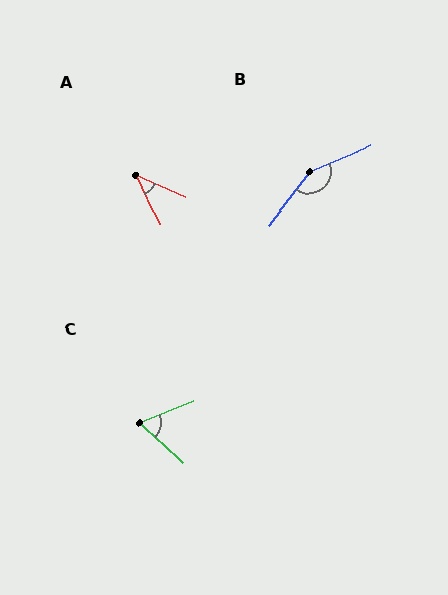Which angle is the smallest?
A, at approximately 41 degrees.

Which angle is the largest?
B, at approximately 150 degrees.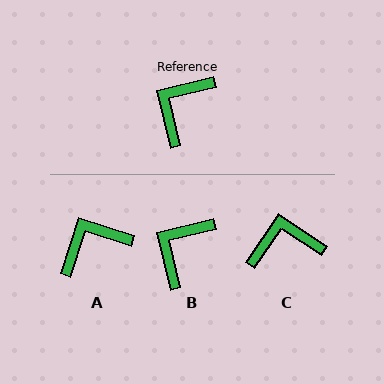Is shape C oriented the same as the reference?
No, it is off by about 47 degrees.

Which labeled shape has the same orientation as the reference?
B.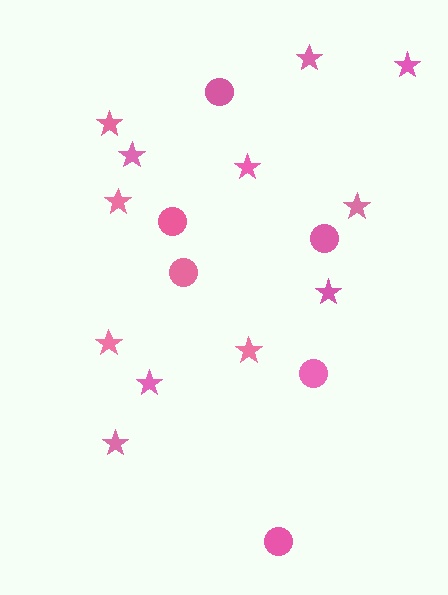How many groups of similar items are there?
There are 2 groups: one group of circles (6) and one group of stars (12).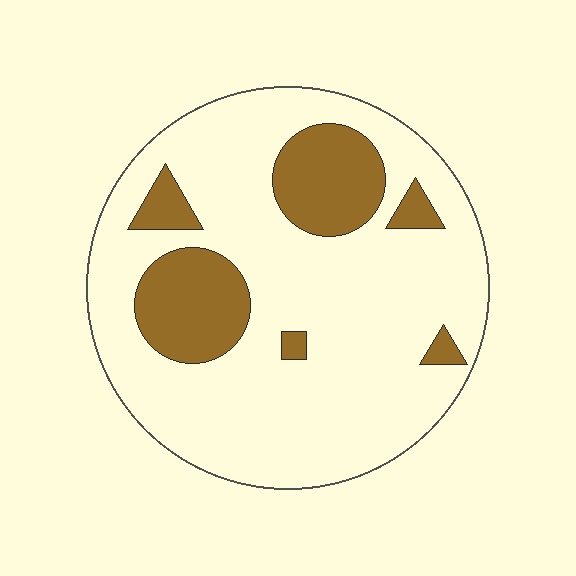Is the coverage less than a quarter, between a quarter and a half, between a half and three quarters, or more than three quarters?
Less than a quarter.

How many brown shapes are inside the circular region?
6.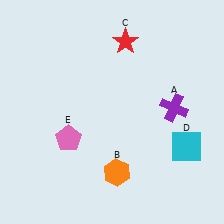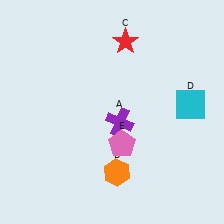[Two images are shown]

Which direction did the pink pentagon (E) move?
The pink pentagon (E) moved right.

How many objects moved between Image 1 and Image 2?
3 objects moved between the two images.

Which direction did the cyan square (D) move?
The cyan square (D) moved up.